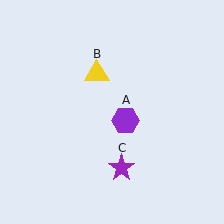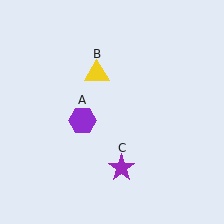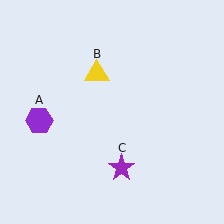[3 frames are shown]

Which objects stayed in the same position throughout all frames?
Yellow triangle (object B) and purple star (object C) remained stationary.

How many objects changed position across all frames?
1 object changed position: purple hexagon (object A).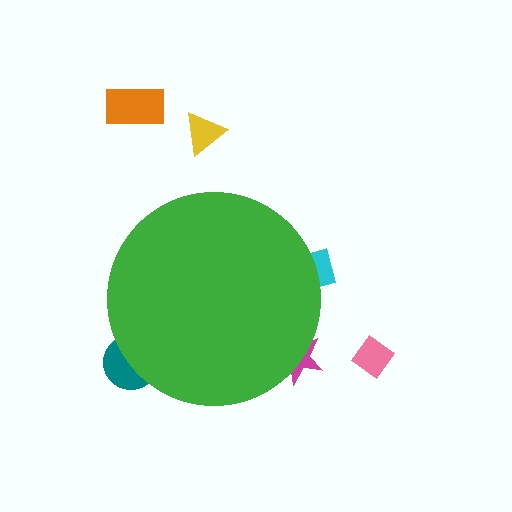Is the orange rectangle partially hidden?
No, the orange rectangle is fully visible.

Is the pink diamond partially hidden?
No, the pink diamond is fully visible.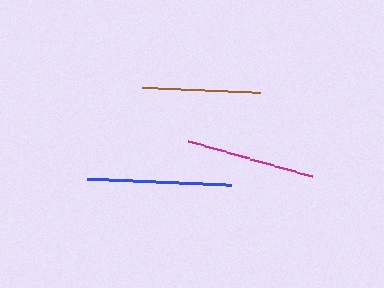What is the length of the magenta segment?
The magenta segment is approximately 129 pixels long.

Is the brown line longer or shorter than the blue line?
The blue line is longer than the brown line.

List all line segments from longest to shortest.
From longest to shortest: blue, magenta, brown.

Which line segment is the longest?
The blue line is the longest at approximately 143 pixels.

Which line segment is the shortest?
The brown line is the shortest at approximately 118 pixels.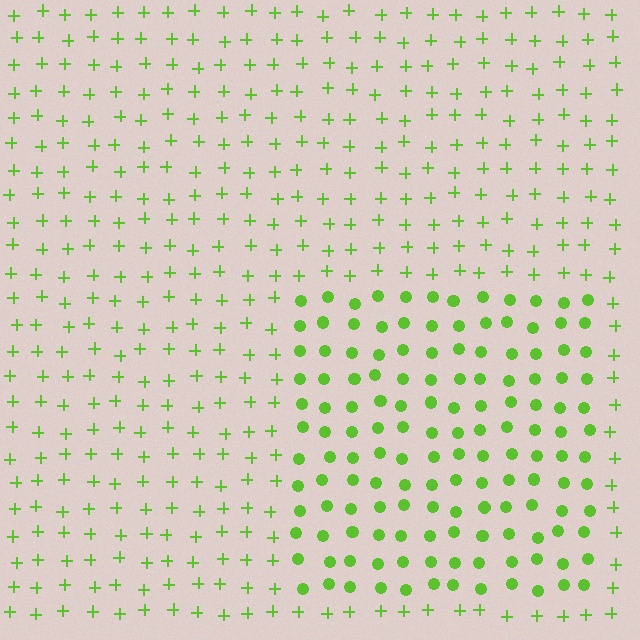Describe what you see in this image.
The image is filled with small lime elements arranged in a uniform grid. A rectangle-shaped region contains circles, while the surrounding area contains plus signs. The boundary is defined purely by the change in element shape.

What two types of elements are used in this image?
The image uses circles inside the rectangle region and plus signs outside it.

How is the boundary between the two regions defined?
The boundary is defined by a change in element shape: circles inside vs. plus signs outside. All elements share the same color and spacing.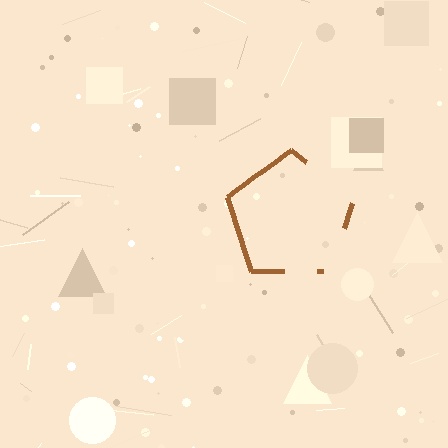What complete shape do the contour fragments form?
The contour fragments form a pentagon.